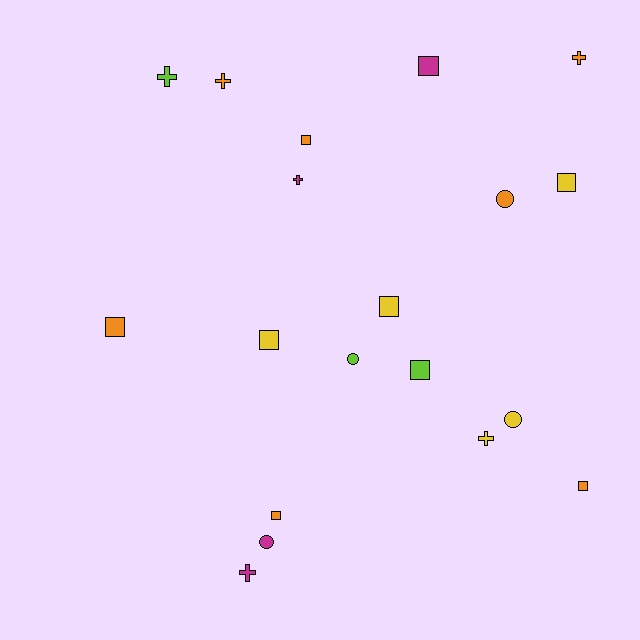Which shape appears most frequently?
Square, with 9 objects.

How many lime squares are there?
There is 1 lime square.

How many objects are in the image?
There are 19 objects.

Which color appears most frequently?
Orange, with 7 objects.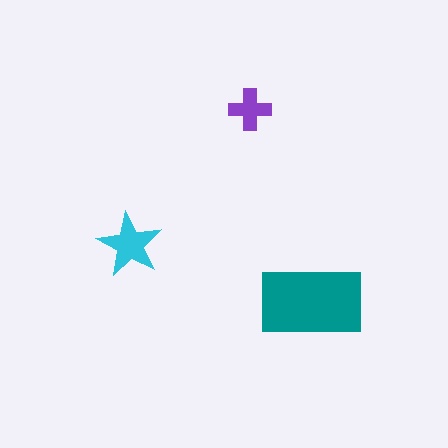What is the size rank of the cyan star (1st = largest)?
2nd.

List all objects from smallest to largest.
The purple cross, the cyan star, the teal rectangle.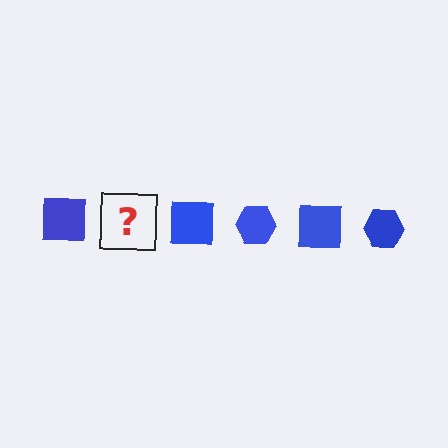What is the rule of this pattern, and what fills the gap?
The rule is that the pattern cycles through square, hexagon shapes in blue. The gap should be filled with a blue hexagon.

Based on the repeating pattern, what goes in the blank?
The blank should be a blue hexagon.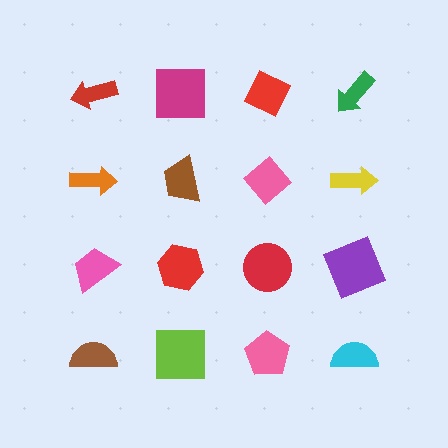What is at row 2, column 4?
A yellow arrow.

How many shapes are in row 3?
4 shapes.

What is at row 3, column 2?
A red hexagon.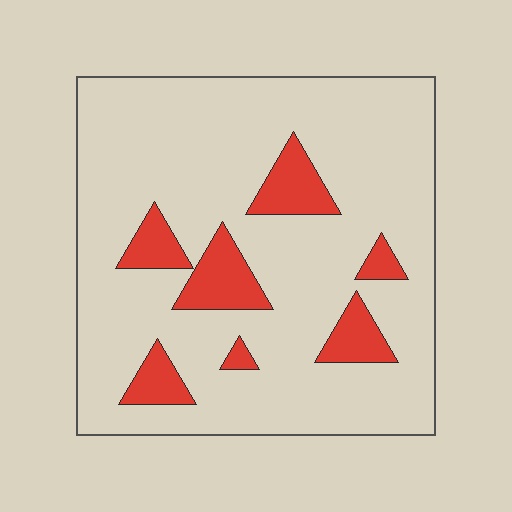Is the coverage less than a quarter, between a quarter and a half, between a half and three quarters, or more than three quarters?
Less than a quarter.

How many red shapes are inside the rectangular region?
7.